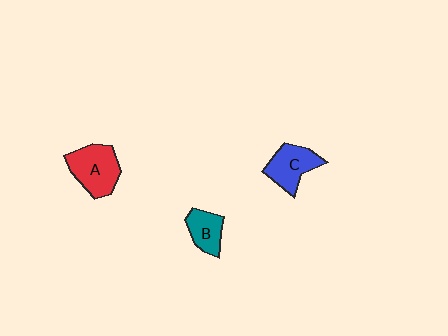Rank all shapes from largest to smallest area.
From largest to smallest: A (red), C (blue), B (teal).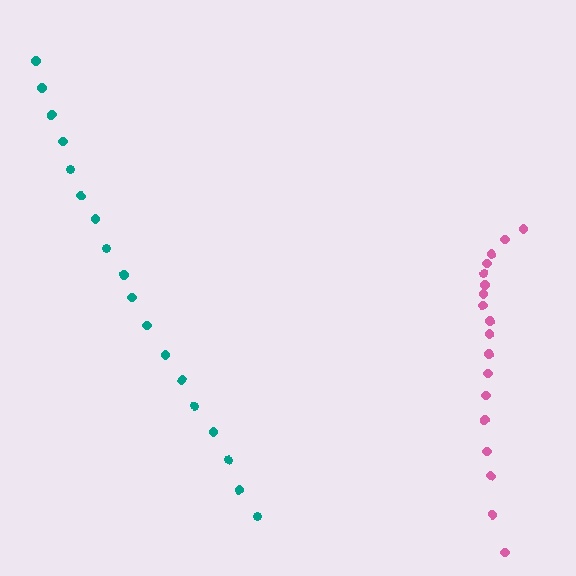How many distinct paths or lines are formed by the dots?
There are 2 distinct paths.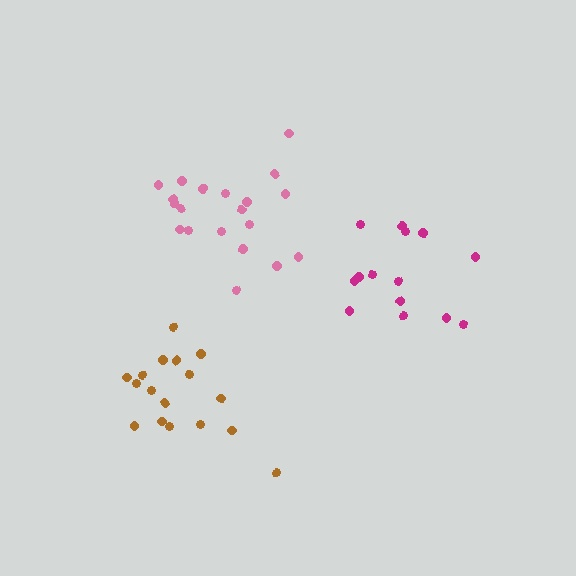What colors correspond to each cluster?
The clusters are colored: brown, pink, magenta.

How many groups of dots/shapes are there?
There are 3 groups.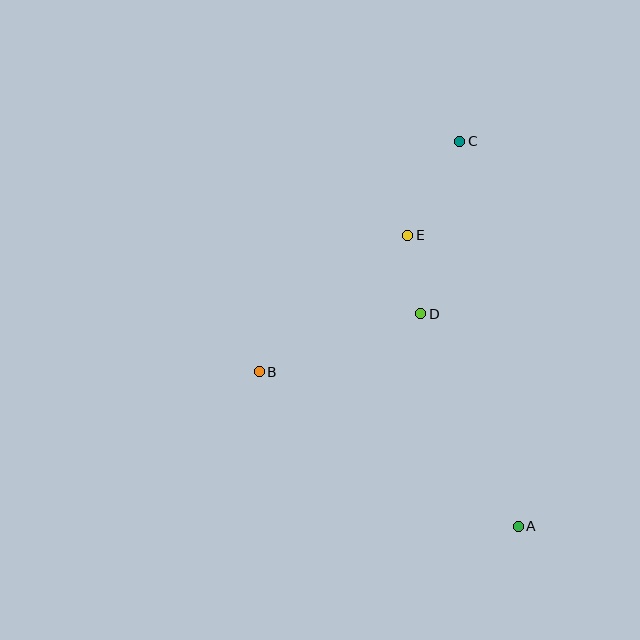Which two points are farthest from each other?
Points A and C are farthest from each other.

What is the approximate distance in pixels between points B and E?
The distance between B and E is approximately 202 pixels.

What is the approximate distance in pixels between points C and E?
The distance between C and E is approximately 107 pixels.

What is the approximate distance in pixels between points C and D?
The distance between C and D is approximately 176 pixels.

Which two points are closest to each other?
Points D and E are closest to each other.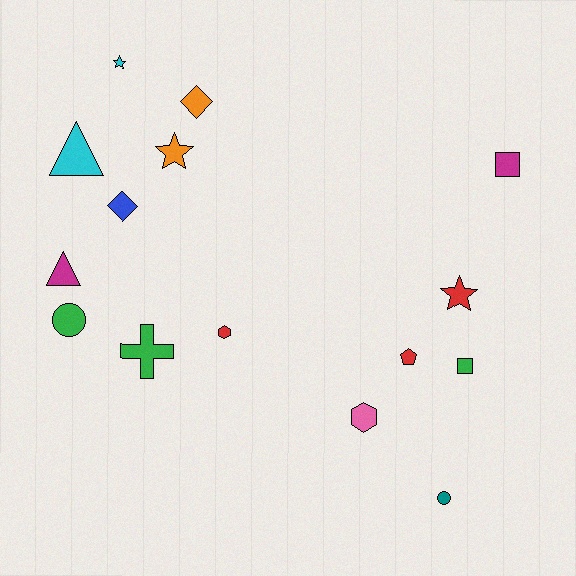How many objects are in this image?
There are 15 objects.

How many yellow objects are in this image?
There are no yellow objects.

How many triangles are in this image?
There are 2 triangles.